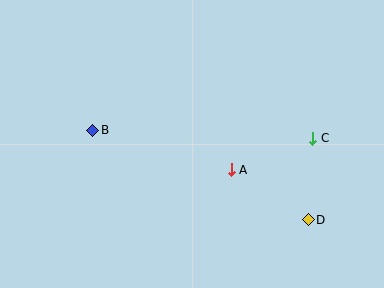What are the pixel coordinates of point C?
Point C is at (313, 138).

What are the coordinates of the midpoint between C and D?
The midpoint between C and D is at (311, 179).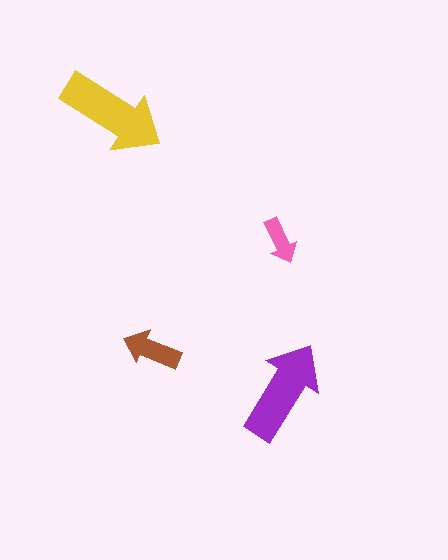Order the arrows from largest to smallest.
the yellow one, the purple one, the brown one, the pink one.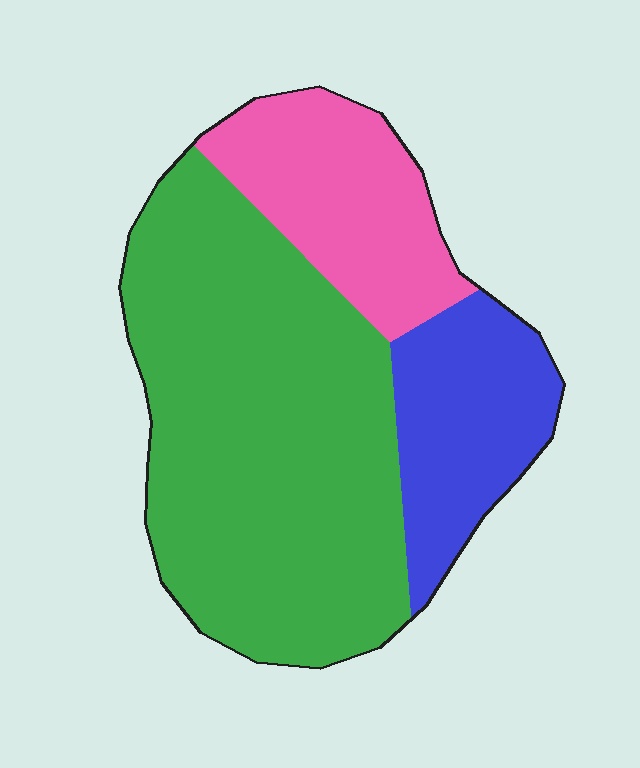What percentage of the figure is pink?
Pink takes up between a sixth and a third of the figure.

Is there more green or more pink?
Green.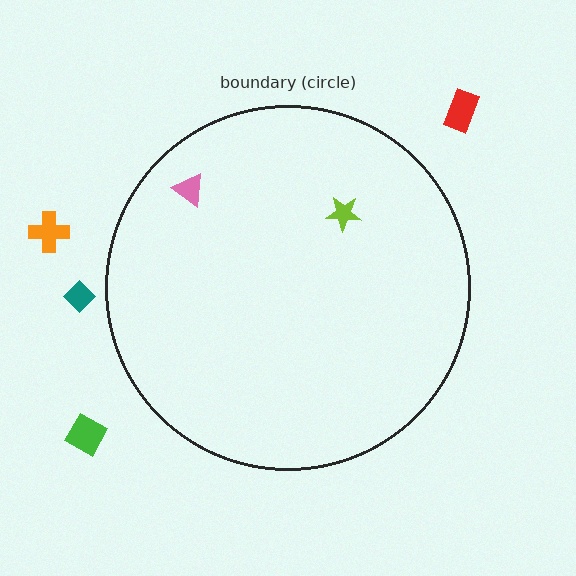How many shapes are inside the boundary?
2 inside, 4 outside.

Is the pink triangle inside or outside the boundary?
Inside.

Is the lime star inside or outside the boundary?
Inside.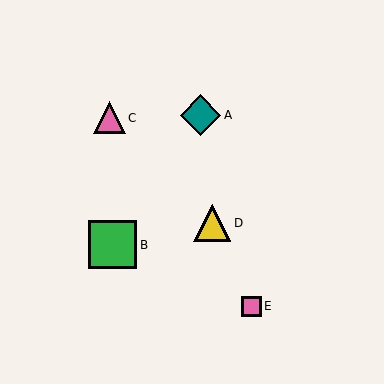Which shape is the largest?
The green square (labeled B) is the largest.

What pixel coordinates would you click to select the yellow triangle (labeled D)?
Click at (212, 223) to select the yellow triangle D.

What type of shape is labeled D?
Shape D is a yellow triangle.